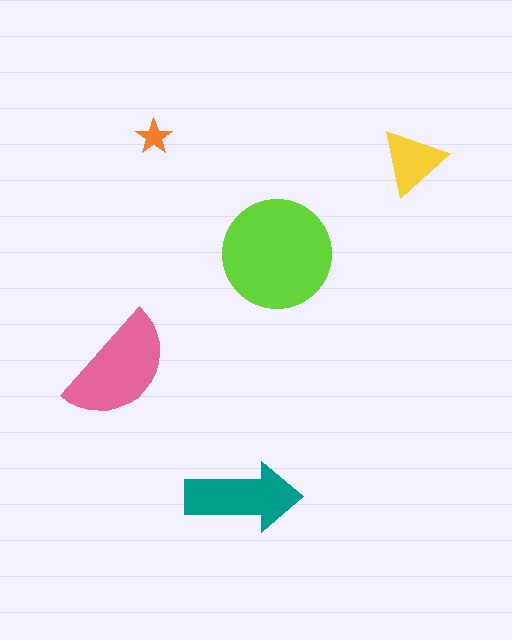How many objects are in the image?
There are 5 objects in the image.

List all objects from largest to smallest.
The lime circle, the pink semicircle, the teal arrow, the yellow triangle, the orange star.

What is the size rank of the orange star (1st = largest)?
5th.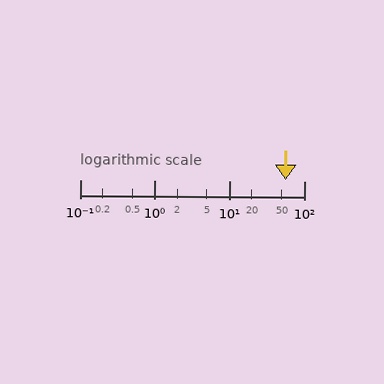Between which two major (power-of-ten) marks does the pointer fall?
The pointer is between 10 and 100.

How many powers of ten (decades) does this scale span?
The scale spans 3 decades, from 0.1 to 100.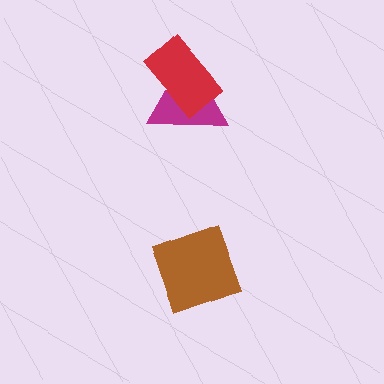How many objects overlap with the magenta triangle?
1 object overlaps with the magenta triangle.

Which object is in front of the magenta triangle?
The red rectangle is in front of the magenta triangle.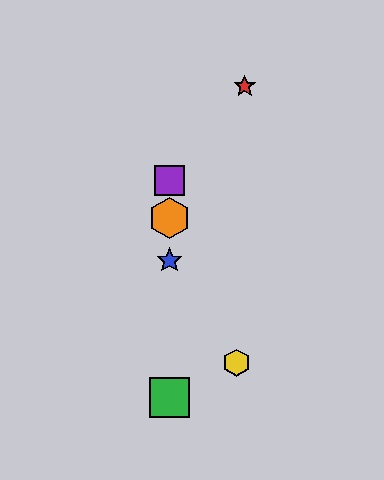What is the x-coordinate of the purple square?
The purple square is at x≈169.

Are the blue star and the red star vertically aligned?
No, the blue star is at x≈169 and the red star is at x≈245.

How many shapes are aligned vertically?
4 shapes (the blue star, the green square, the purple square, the orange hexagon) are aligned vertically.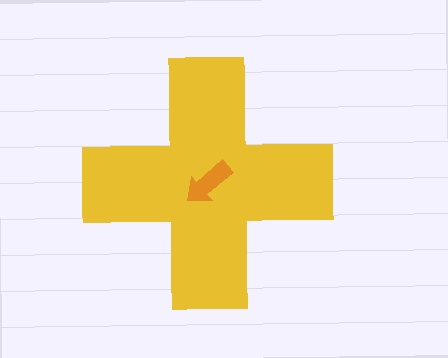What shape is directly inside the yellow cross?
The orange arrow.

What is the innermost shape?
The orange arrow.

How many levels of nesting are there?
2.